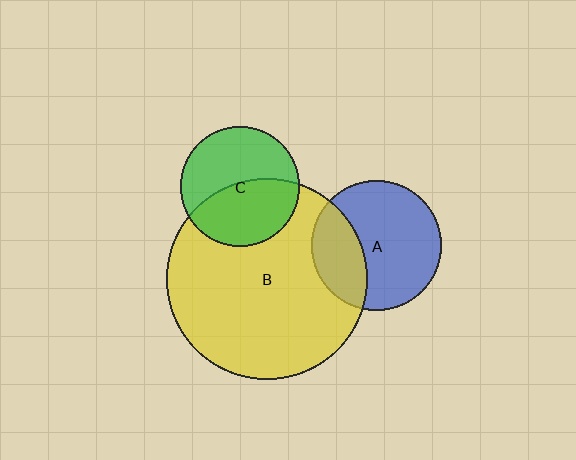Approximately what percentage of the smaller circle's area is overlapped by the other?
Approximately 30%.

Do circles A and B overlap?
Yes.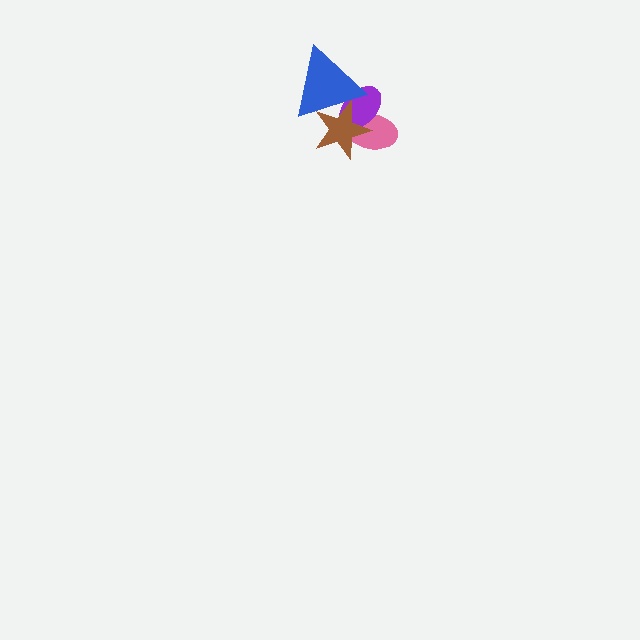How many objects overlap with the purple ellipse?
3 objects overlap with the purple ellipse.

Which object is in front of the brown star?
The blue triangle is in front of the brown star.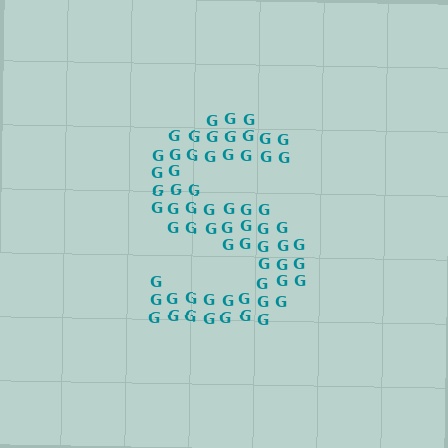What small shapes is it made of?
It is made of small letter G's.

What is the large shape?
The large shape is the letter S.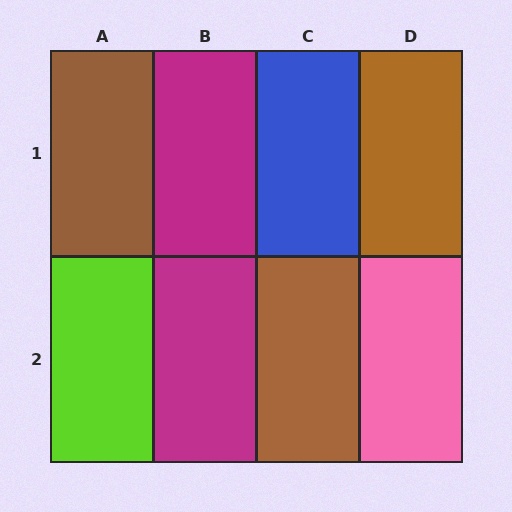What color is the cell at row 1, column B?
Magenta.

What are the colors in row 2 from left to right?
Lime, magenta, brown, pink.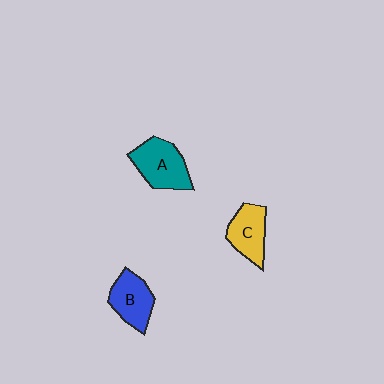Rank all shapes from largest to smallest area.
From largest to smallest: A (teal), B (blue), C (yellow).